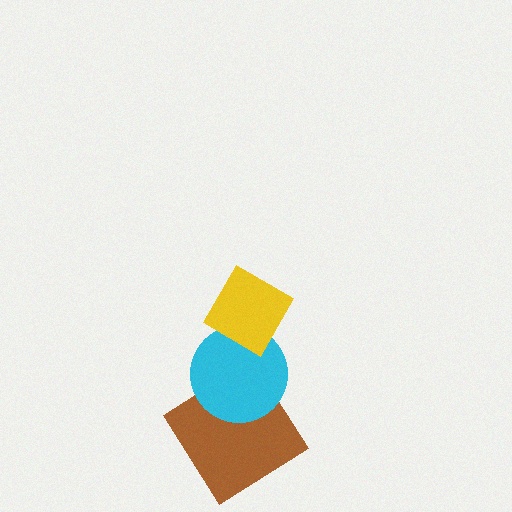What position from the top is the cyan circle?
The cyan circle is 2nd from the top.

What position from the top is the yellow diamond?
The yellow diamond is 1st from the top.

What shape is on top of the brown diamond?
The cyan circle is on top of the brown diamond.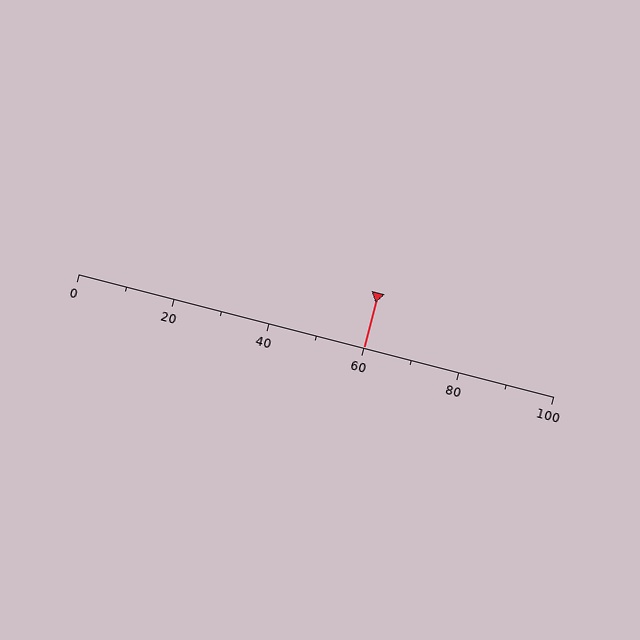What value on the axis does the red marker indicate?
The marker indicates approximately 60.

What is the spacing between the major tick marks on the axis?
The major ticks are spaced 20 apart.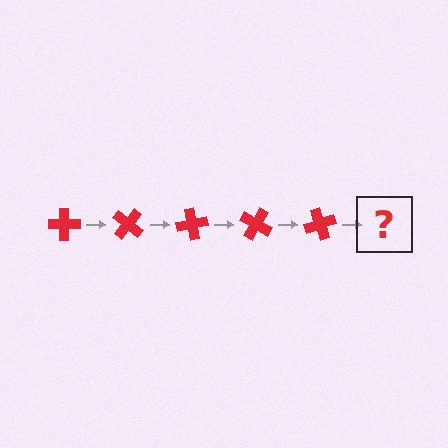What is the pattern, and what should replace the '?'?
The pattern is that the cross rotates 40 degrees each step. The '?' should be a red cross rotated 200 degrees.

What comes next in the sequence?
The next element should be a red cross rotated 200 degrees.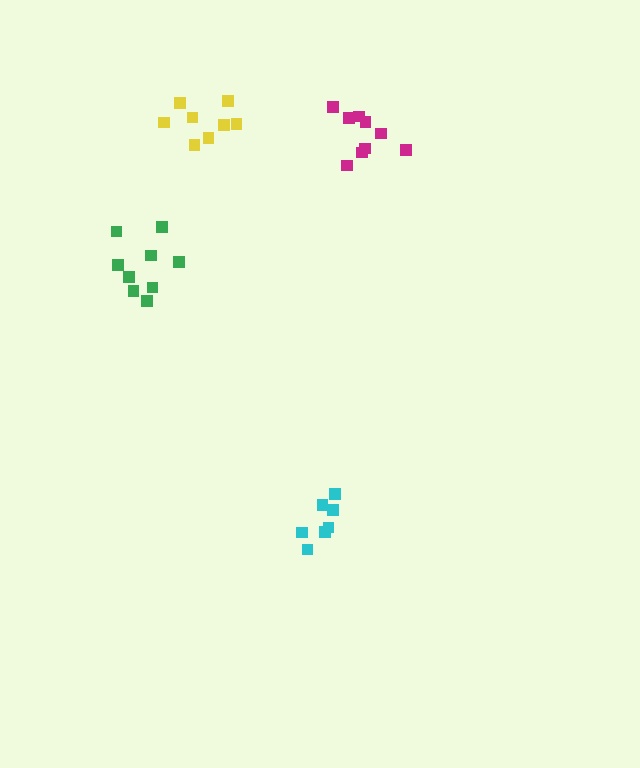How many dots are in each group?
Group 1: 9 dots, Group 2: 8 dots, Group 3: 7 dots, Group 4: 9 dots (33 total).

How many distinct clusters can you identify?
There are 4 distinct clusters.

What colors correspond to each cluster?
The clusters are colored: green, yellow, cyan, magenta.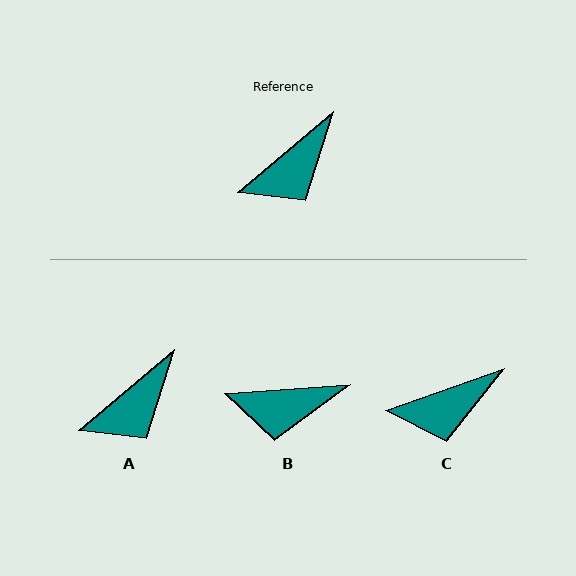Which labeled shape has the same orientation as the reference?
A.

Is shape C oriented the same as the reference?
No, it is off by about 21 degrees.